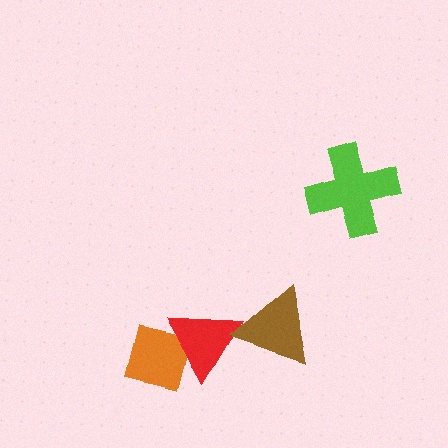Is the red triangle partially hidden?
Yes, it is partially covered by another shape.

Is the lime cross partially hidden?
No, no other shape covers it.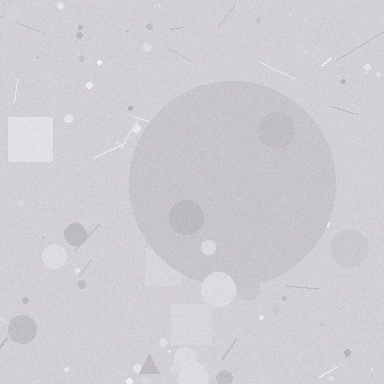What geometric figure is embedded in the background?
A circle is embedded in the background.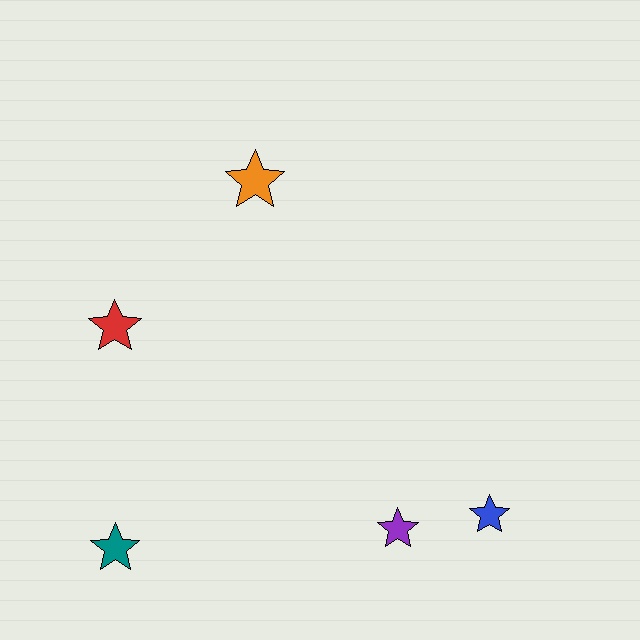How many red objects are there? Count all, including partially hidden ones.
There is 1 red object.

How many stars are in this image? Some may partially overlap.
There are 5 stars.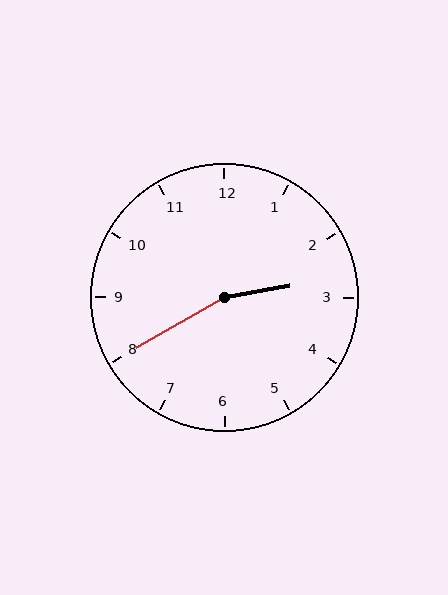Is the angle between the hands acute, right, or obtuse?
It is obtuse.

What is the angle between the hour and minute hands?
Approximately 160 degrees.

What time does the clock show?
2:40.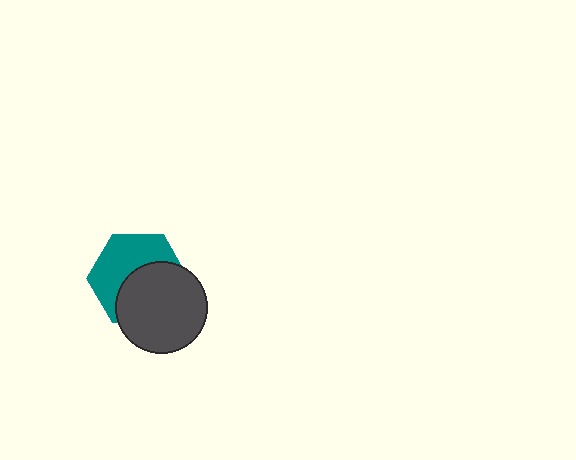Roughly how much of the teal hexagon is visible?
About half of it is visible (roughly 50%).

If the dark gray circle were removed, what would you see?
You would see the complete teal hexagon.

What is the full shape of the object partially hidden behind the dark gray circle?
The partially hidden object is a teal hexagon.